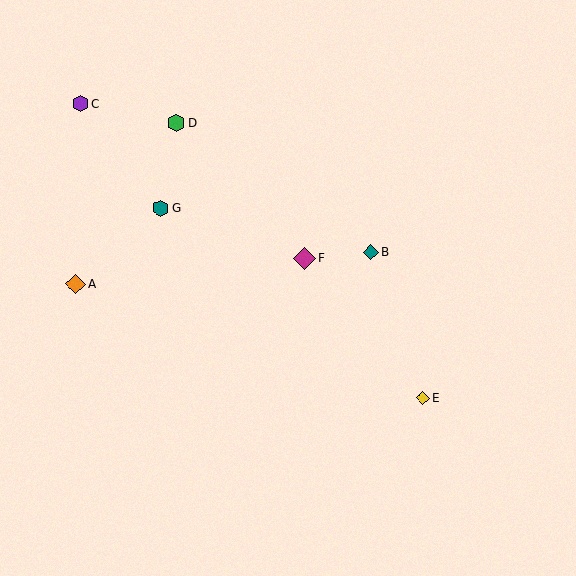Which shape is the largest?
The magenta diamond (labeled F) is the largest.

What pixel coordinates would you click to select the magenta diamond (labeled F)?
Click at (305, 259) to select the magenta diamond F.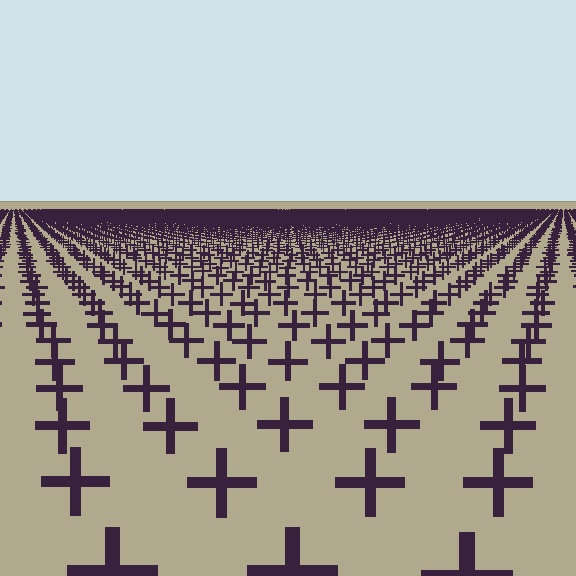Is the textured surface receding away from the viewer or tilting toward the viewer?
The surface is receding away from the viewer. Texture elements get smaller and denser toward the top.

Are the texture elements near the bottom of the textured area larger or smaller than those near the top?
Larger. Near the bottom, elements are closer to the viewer and appear at a bigger on-screen size.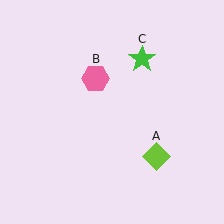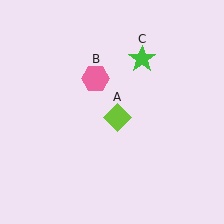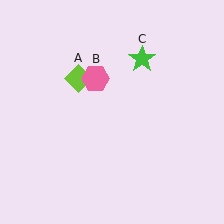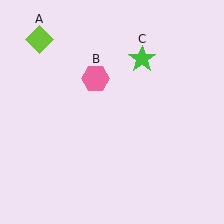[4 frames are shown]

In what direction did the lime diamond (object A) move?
The lime diamond (object A) moved up and to the left.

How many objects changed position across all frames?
1 object changed position: lime diamond (object A).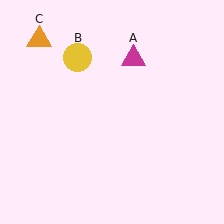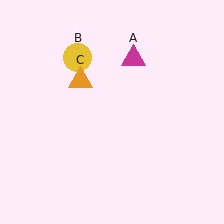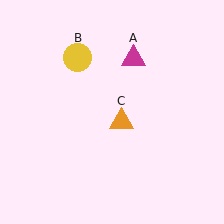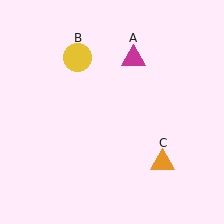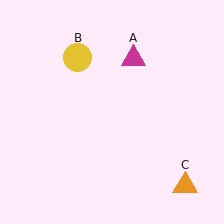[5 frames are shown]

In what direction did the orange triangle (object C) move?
The orange triangle (object C) moved down and to the right.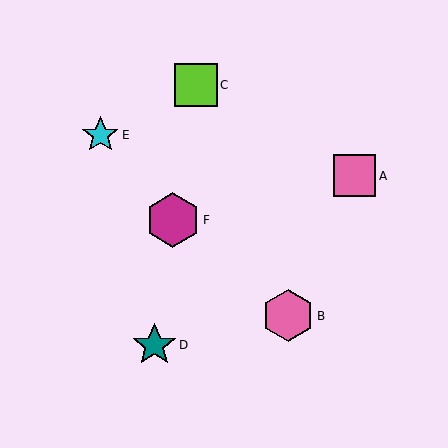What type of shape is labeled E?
Shape E is a cyan star.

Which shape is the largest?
The magenta hexagon (labeled F) is the largest.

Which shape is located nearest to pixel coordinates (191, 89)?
The lime square (labeled C) at (196, 85) is nearest to that location.